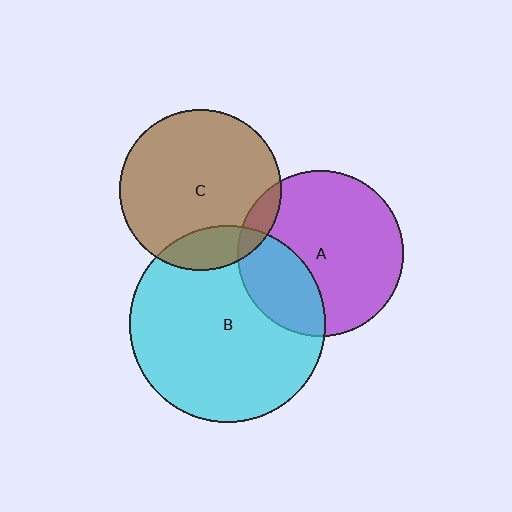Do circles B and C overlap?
Yes.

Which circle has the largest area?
Circle B (cyan).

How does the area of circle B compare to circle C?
Approximately 1.5 times.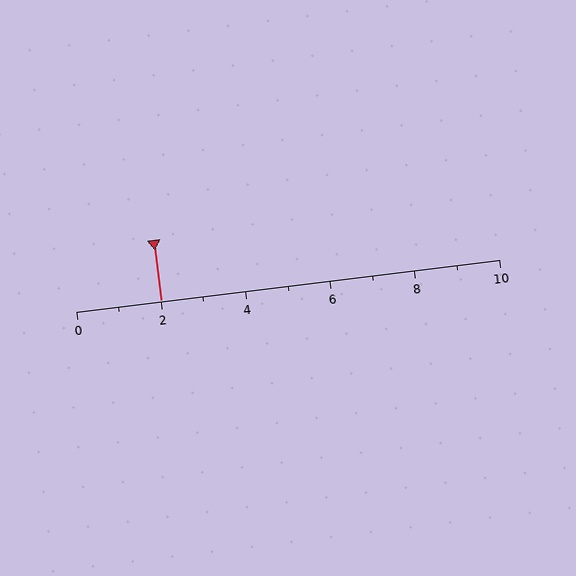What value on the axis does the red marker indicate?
The marker indicates approximately 2.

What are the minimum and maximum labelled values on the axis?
The axis runs from 0 to 10.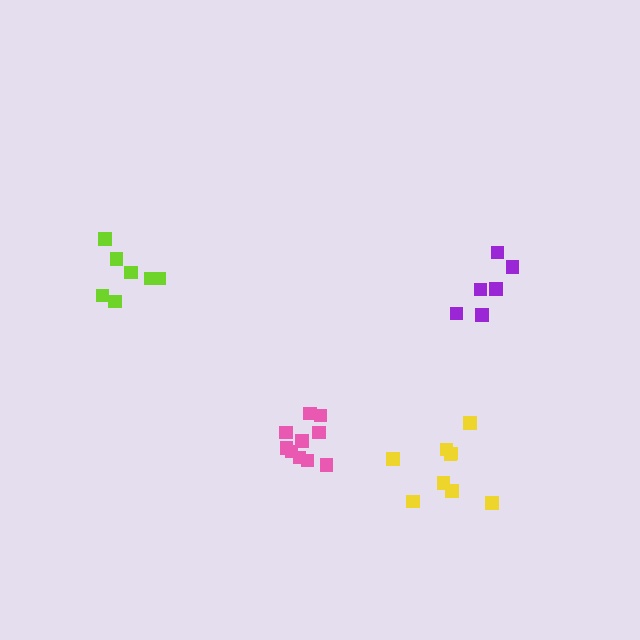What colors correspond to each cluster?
The clusters are colored: lime, purple, pink, yellow.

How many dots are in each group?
Group 1: 7 dots, Group 2: 6 dots, Group 3: 11 dots, Group 4: 9 dots (33 total).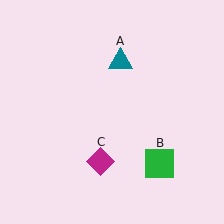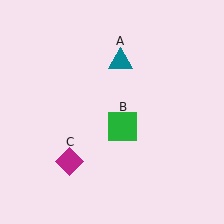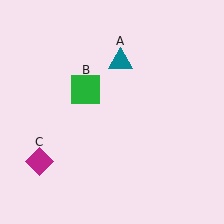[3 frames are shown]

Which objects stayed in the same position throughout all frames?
Teal triangle (object A) remained stationary.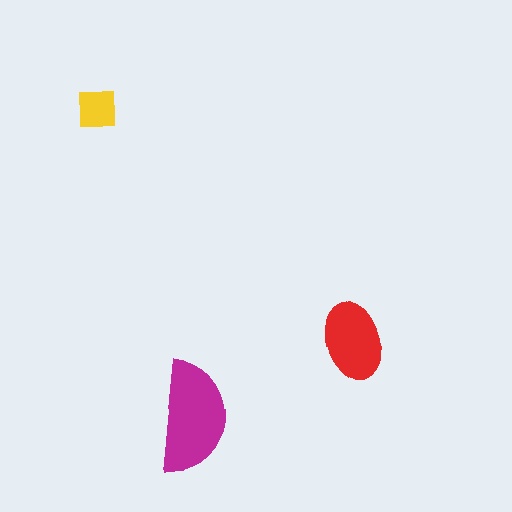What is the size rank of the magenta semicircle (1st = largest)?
1st.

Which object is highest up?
The yellow square is topmost.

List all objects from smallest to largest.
The yellow square, the red ellipse, the magenta semicircle.